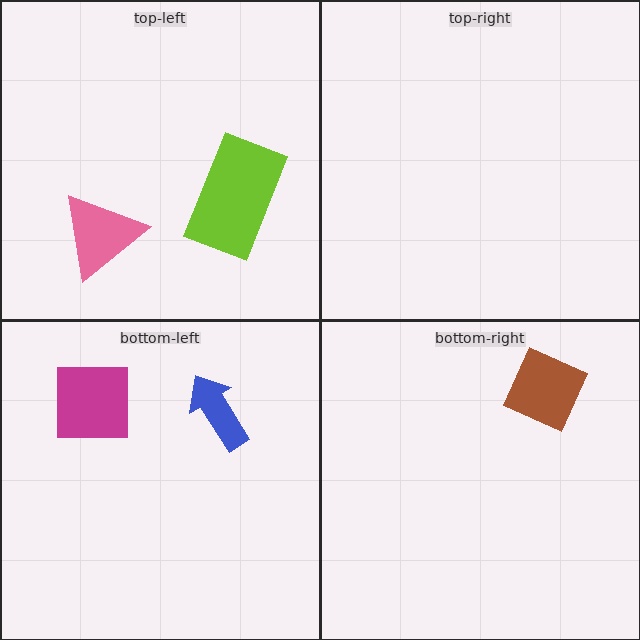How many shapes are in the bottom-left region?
2.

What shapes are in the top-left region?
The lime rectangle, the pink triangle.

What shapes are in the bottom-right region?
The brown diamond.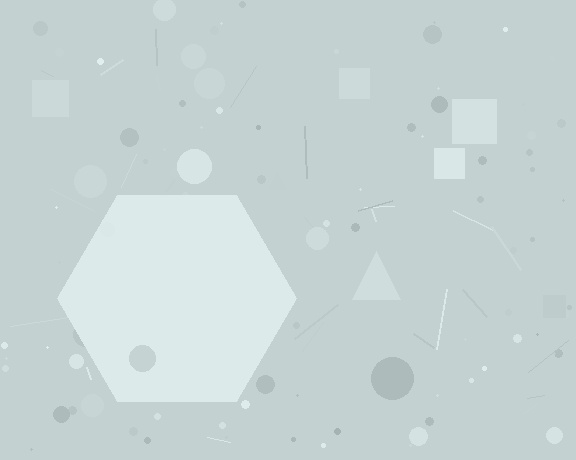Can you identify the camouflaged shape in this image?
The camouflaged shape is a hexagon.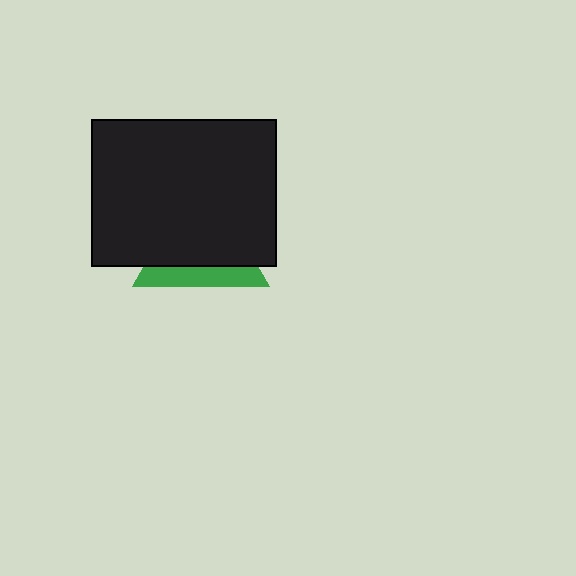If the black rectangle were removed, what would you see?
You would see the complete green triangle.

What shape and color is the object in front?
The object in front is a black rectangle.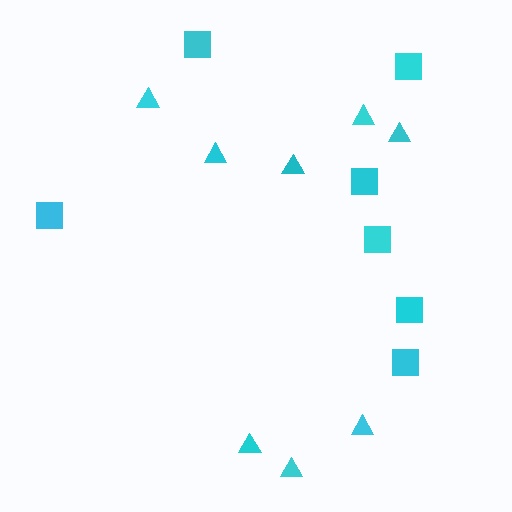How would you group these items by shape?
There are 2 groups: one group of squares (7) and one group of triangles (8).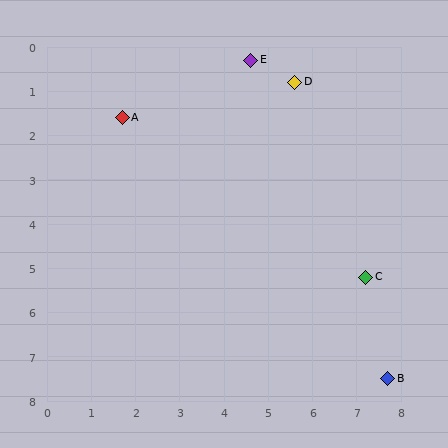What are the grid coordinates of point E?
Point E is at approximately (4.6, 0.3).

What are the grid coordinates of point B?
Point B is at approximately (7.7, 7.5).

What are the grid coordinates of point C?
Point C is at approximately (7.2, 5.2).